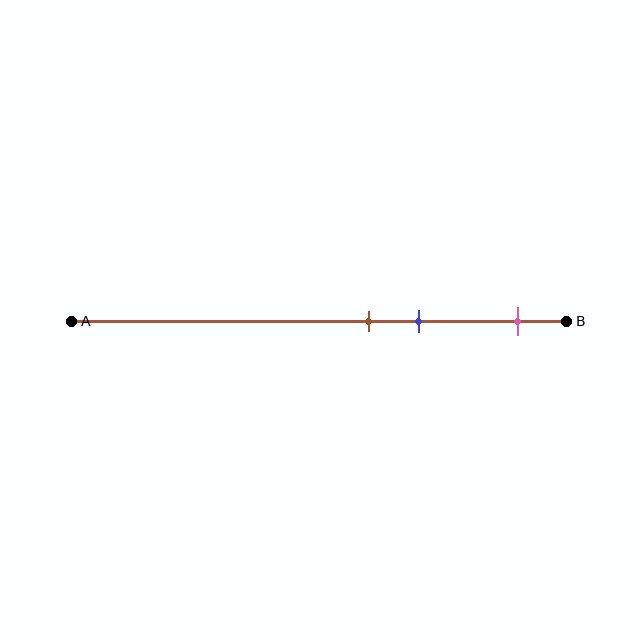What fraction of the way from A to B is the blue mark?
The blue mark is approximately 70% (0.7) of the way from A to B.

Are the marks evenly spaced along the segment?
No, the marks are not evenly spaced.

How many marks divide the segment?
There are 3 marks dividing the segment.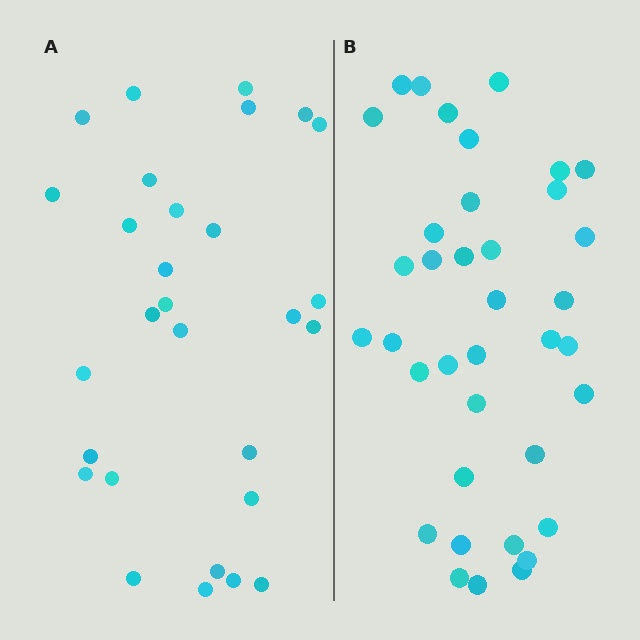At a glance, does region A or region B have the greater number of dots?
Region B (the right region) has more dots.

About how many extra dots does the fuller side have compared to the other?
Region B has roughly 8 or so more dots than region A.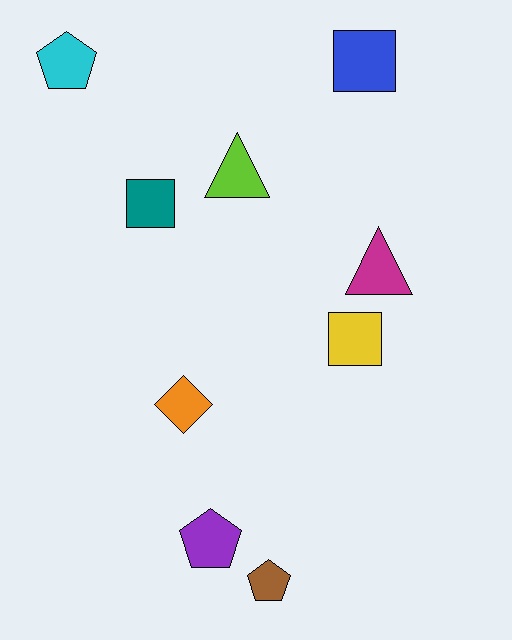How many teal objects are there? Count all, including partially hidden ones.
There is 1 teal object.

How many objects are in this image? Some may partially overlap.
There are 9 objects.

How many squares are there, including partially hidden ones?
There are 3 squares.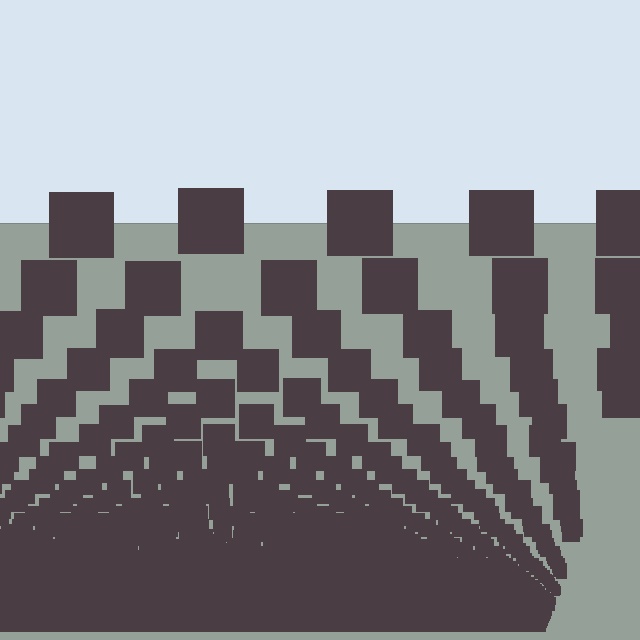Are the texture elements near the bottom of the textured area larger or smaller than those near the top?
Smaller. The gradient is inverted — elements near the bottom are smaller and denser.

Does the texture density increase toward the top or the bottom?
Density increases toward the bottom.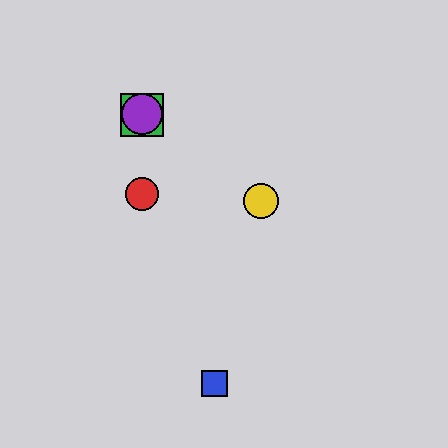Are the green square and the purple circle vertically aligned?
Yes, both are at x≈142.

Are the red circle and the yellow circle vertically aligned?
No, the red circle is at x≈142 and the yellow circle is at x≈261.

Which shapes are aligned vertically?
The red circle, the green square, the purple circle are aligned vertically.